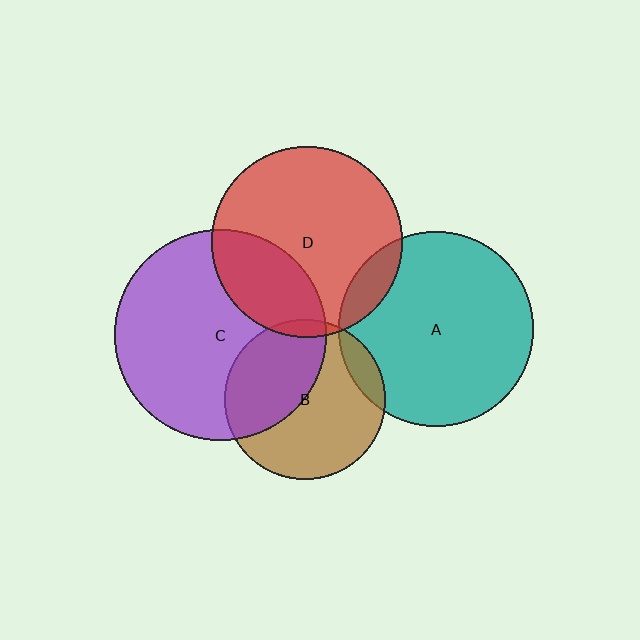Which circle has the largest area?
Circle C (purple).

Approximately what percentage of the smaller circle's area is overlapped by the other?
Approximately 10%.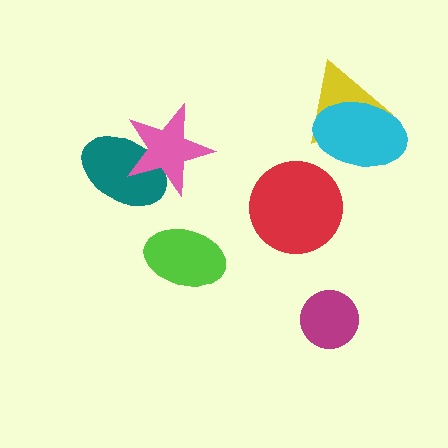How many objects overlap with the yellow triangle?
1 object overlaps with the yellow triangle.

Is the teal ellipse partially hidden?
Yes, it is partially covered by another shape.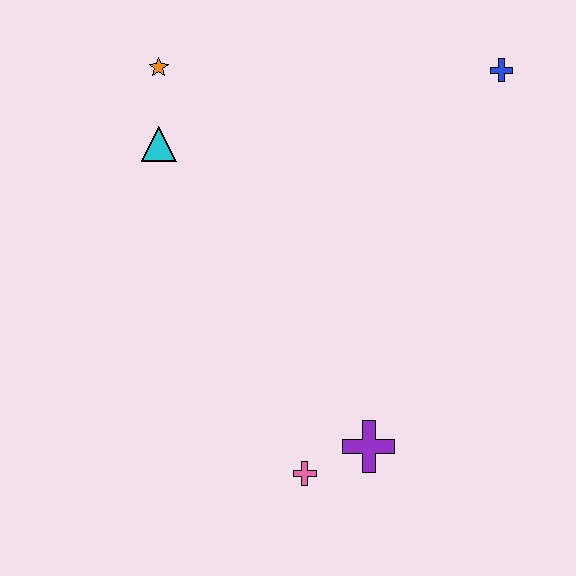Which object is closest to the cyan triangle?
The orange star is closest to the cyan triangle.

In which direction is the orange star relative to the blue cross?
The orange star is to the left of the blue cross.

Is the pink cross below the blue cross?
Yes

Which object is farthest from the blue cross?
The pink cross is farthest from the blue cross.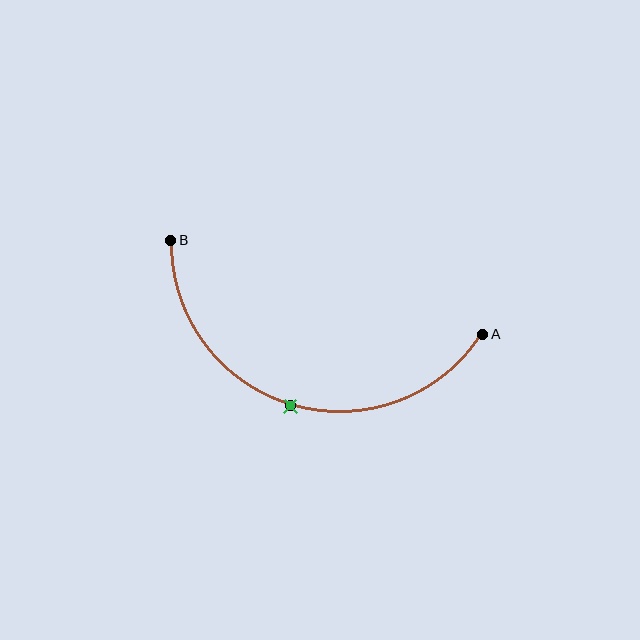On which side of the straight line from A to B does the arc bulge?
The arc bulges below the straight line connecting A and B.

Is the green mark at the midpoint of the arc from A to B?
Yes. The green mark lies on the arc at equal arc-length from both A and B — it is the arc midpoint.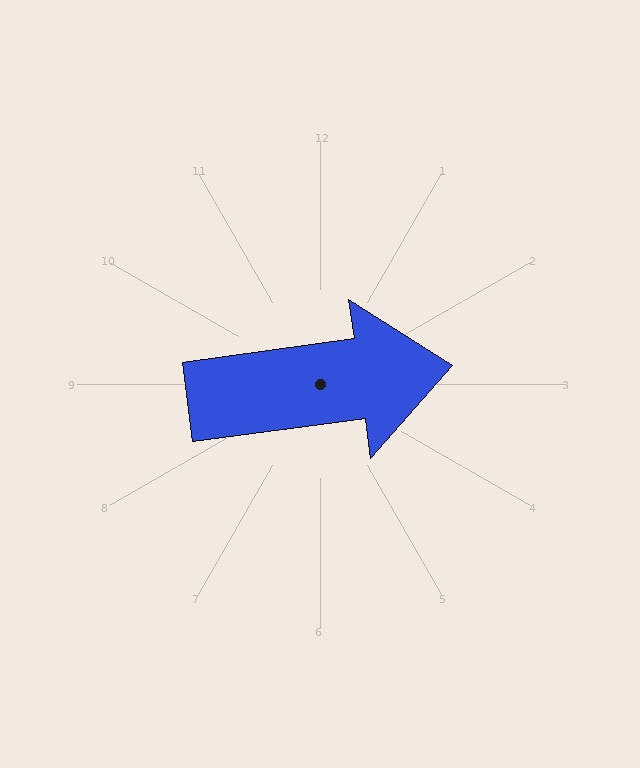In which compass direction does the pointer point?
East.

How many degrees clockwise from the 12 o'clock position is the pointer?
Approximately 82 degrees.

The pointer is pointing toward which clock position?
Roughly 3 o'clock.